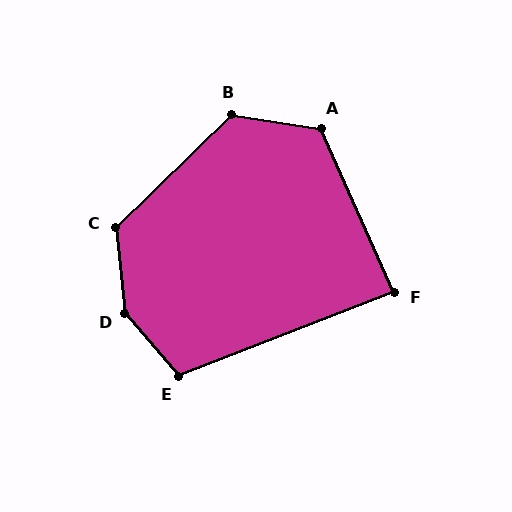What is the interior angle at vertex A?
Approximately 123 degrees (obtuse).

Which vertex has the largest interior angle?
D, at approximately 146 degrees.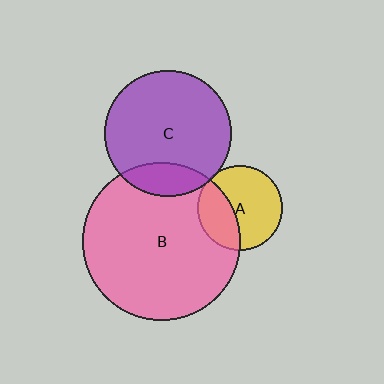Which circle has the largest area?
Circle B (pink).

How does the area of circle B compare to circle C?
Approximately 1.6 times.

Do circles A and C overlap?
Yes.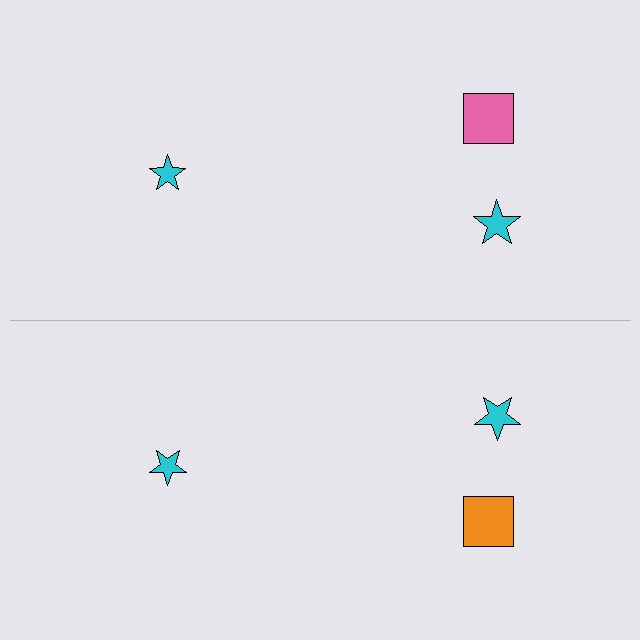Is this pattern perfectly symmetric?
No, the pattern is not perfectly symmetric. The orange square on the bottom side breaks the symmetry — its mirror counterpart is pink.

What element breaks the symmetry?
The orange square on the bottom side breaks the symmetry — its mirror counterpart is pink.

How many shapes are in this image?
There are 6 shapes in this image.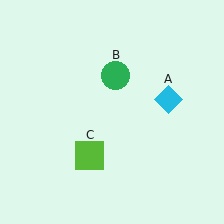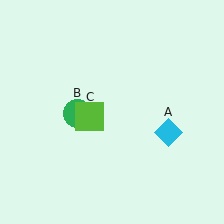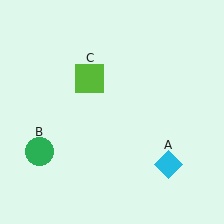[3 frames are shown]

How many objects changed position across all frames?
3 objects changed position: cyan diamond (object A), green circle (object B), lime square (object C).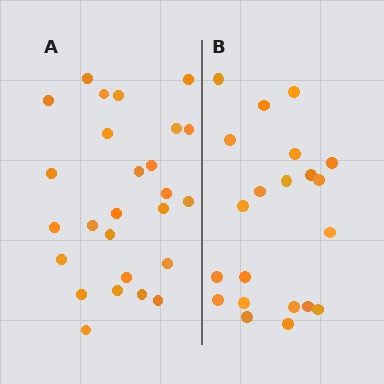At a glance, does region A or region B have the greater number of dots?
Region A (the left region) has more dots.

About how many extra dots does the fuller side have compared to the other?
Region A has about 5 more dots than region B.